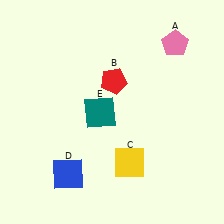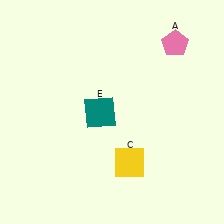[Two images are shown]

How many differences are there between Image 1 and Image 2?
There are 2 differences between the two images.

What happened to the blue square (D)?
The blue square (D) was removed in Image 2. It was in the bottom-left area of Image 1.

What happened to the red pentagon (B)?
The red pentagon (B) was removed in Image 2. It was in the top-right area of Image 1.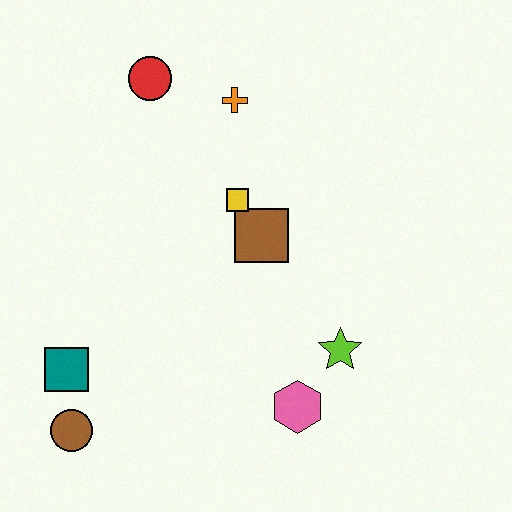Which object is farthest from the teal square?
The orange cross is farthest from the teal square.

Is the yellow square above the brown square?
Yes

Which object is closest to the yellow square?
The brown square is closest to the yellow square.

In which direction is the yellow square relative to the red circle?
The yellow square is below the red circle.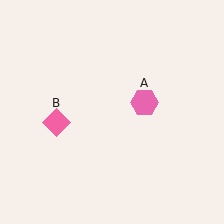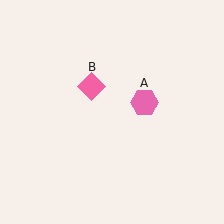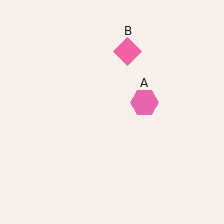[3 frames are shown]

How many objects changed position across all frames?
1 object changed position: pink diamond (object B).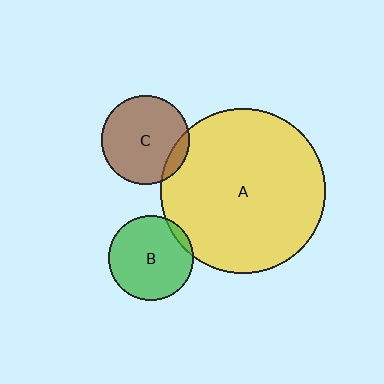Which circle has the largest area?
Circle A (yellow).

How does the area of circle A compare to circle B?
Approximately 3.8 times.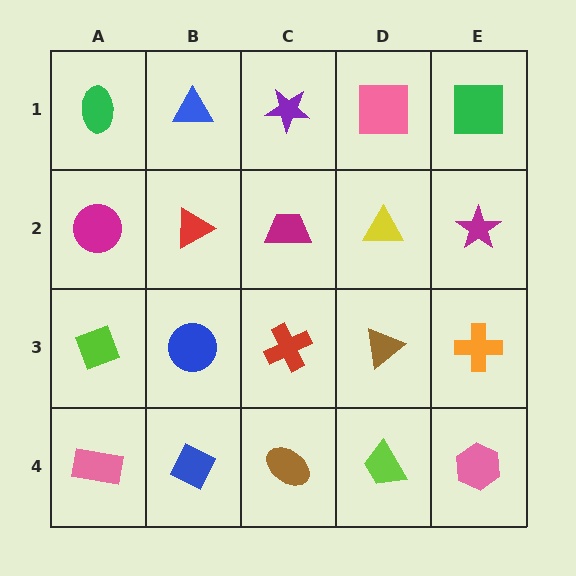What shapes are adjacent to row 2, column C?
A purple star (row 1, column C), a red cross (row 3, column C), a red triangle (row 2, column B), a yellow triangle (row 2, column D).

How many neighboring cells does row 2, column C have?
4.